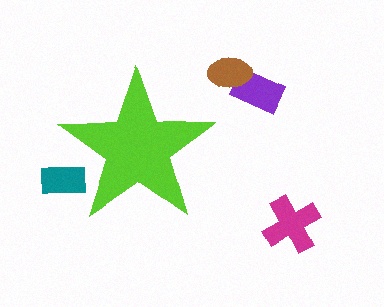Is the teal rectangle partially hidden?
Yes, the teal rectangle is partially hidden behind the lime star.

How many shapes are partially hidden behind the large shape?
1 shape is partially hidden.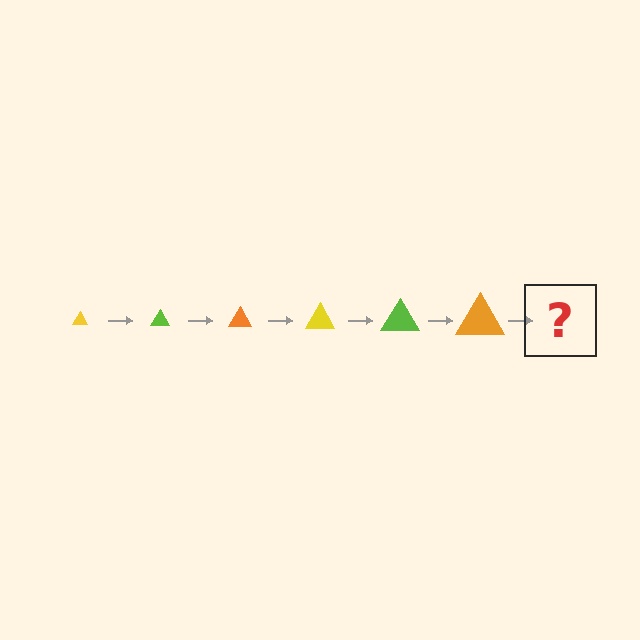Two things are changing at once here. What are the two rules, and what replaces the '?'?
The two rules are that the triangle grows larger each step and the color cycles through yellow, lime, and orange. The '?' should be a yellow triangle, larger than the previous one.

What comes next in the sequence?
The next element should be a yellow triangle, larger than the previous one.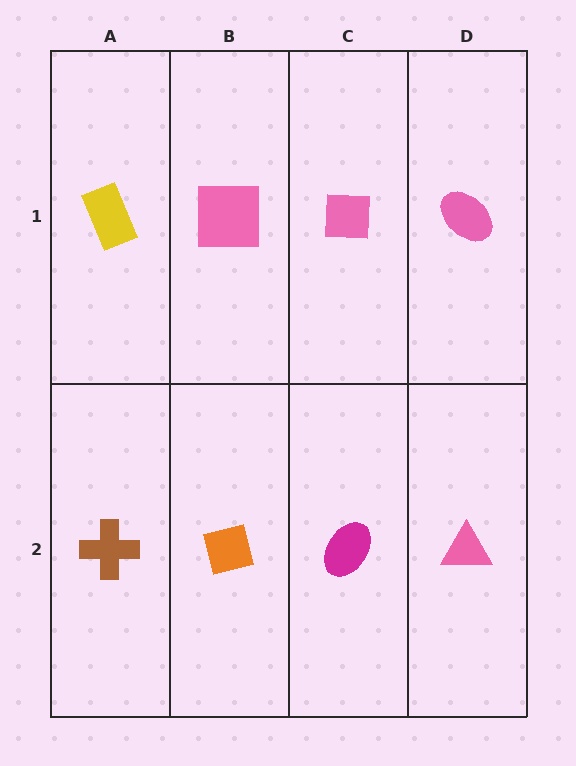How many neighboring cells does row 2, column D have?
2.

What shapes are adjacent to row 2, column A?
A yellow rectangle (row 1, column A), an orange square (row 2, column B).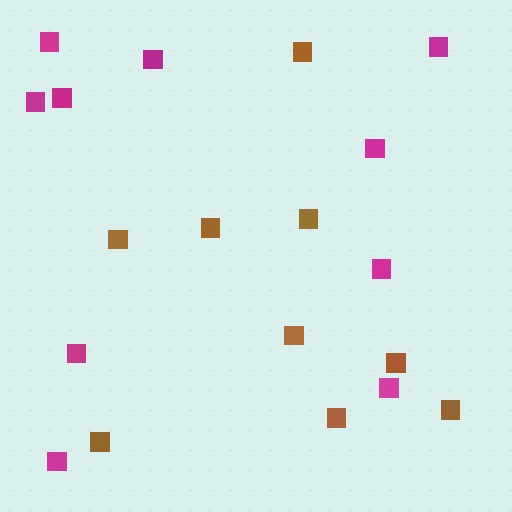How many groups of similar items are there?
There are 2 groups: one group of magenta squares (10) and one group of brown squares (9).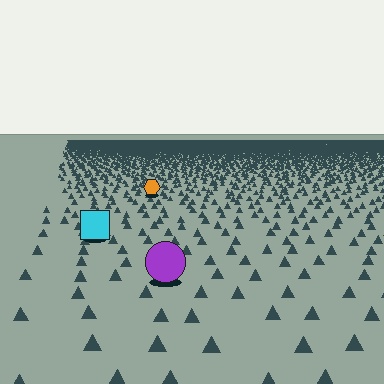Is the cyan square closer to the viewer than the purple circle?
No. The purple circle is closer — you can tell from the texture gradient: the ground texture is coarser near it.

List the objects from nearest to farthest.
From nearest to farthest: the purple circle, the cyan square, the orange hexagon.